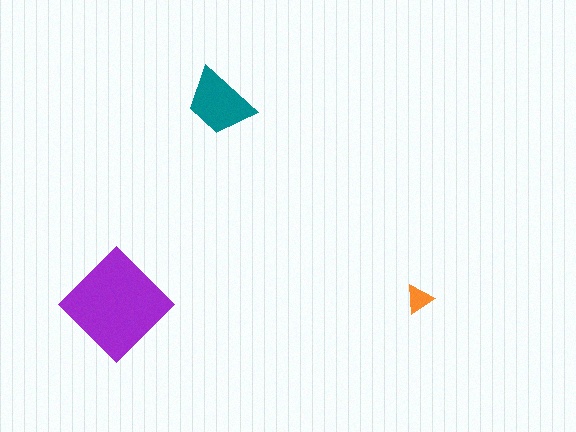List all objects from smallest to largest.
The orange triangle, the teal trapezoid, the purple diamond.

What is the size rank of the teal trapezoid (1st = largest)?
2nd.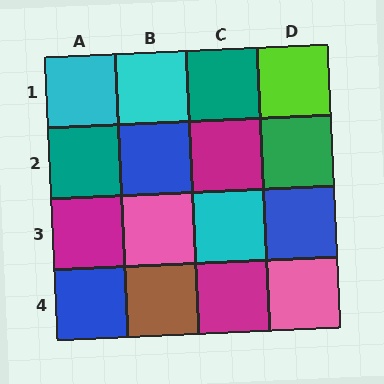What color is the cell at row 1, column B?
Cyan.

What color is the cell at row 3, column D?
Blue.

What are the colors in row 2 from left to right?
Teal, blue, magenta, green.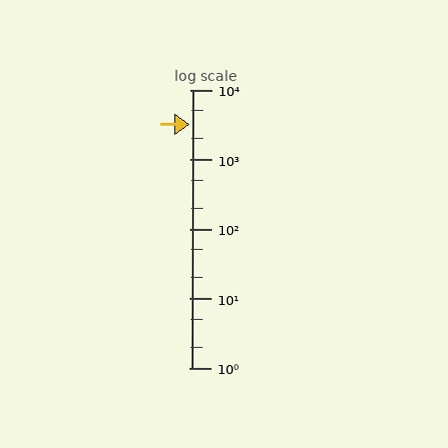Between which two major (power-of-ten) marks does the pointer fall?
The pointer is between 1000 and 10000.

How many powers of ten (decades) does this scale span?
The scale spans 4 decades, from 1 to 10000.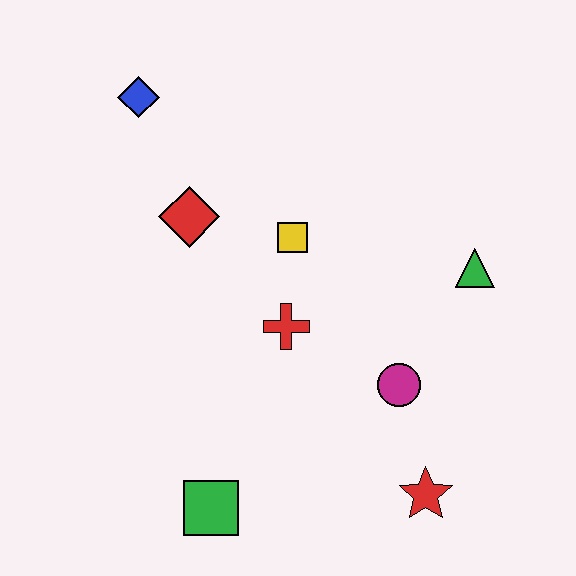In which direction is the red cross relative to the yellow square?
The red cross is below the yellow square.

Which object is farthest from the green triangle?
The blue diamond is farthest from the green triangle.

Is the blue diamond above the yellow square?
Yes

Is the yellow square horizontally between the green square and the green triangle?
Yes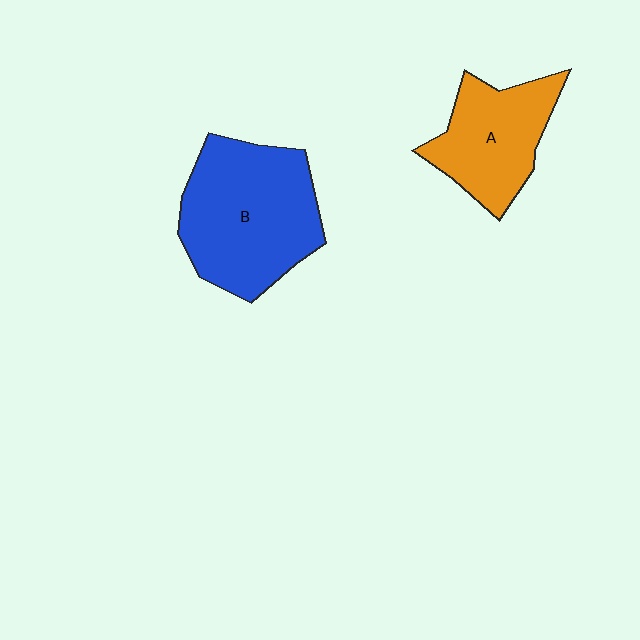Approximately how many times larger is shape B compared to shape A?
Approximately 1.5 times.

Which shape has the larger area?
Shape B (blue).